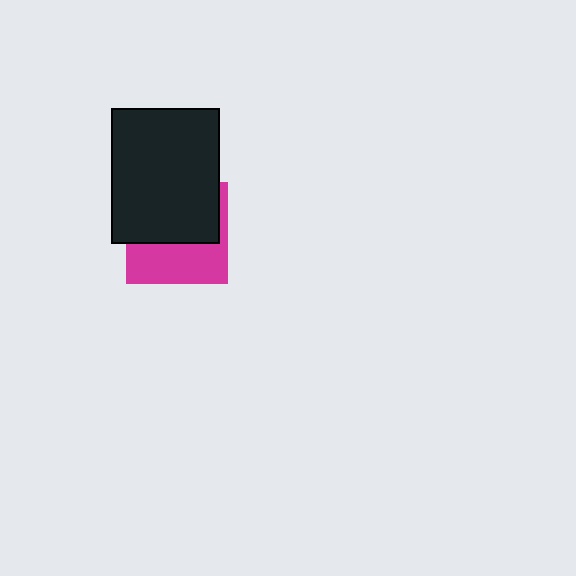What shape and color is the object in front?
The object in front is a black rectangle.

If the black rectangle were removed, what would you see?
You would see the complete magenta square.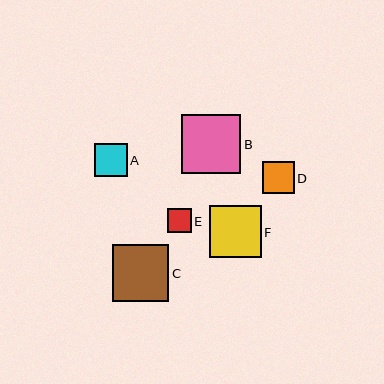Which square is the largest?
Square B is the largest with a size of approximately 59 pixels.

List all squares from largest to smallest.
From largest to smallest: B, C, F, A, D, E.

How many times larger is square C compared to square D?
Square C is approximately 1.8 times the size of square D.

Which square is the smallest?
Square E is the smallest with a size of approximately 24 pixels.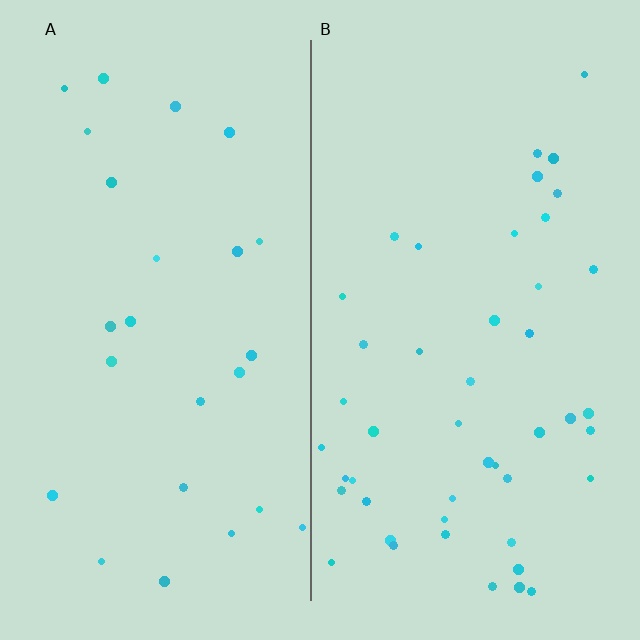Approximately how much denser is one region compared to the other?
Approximately 1.9× — region B over region A.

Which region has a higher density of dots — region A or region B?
B (the right).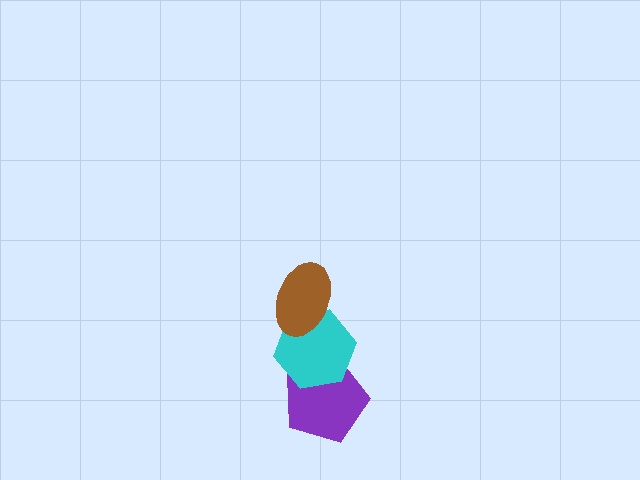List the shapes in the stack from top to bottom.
From top to bottom: the brown ellipse, the cyan hexagon, the purple pentagon.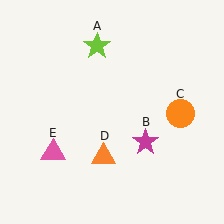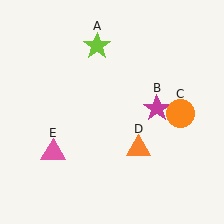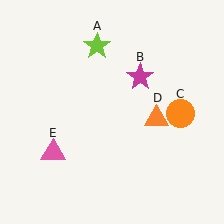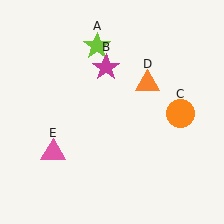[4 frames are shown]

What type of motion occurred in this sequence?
The magenta star (object B), orange triangle (object D) rotated counterclockwise around the center of the scene.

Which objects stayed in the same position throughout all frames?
Lime star (object A) and orange circle (object C) and pink triangle (object E) remained stationary.